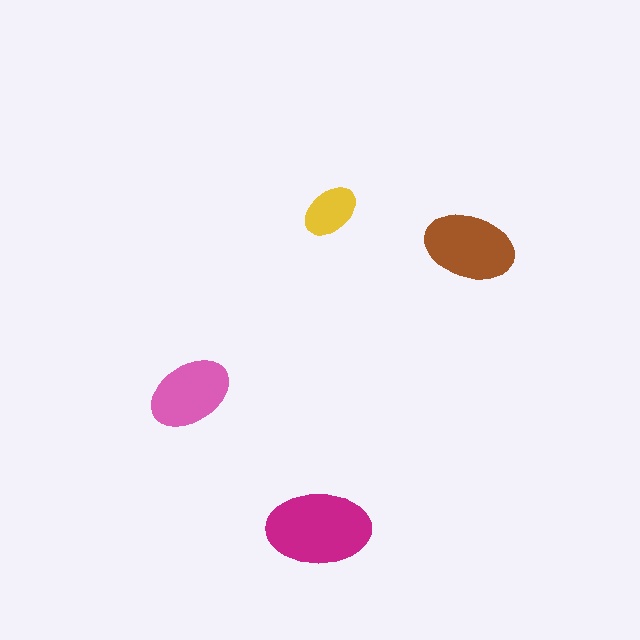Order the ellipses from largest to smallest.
the magenta one, the brown one, the pink one, the yellow one.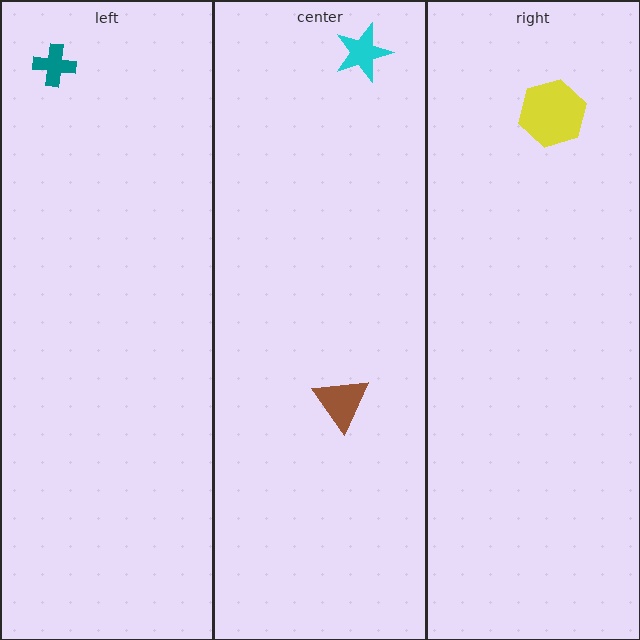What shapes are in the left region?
The teal cross.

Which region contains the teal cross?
The left region.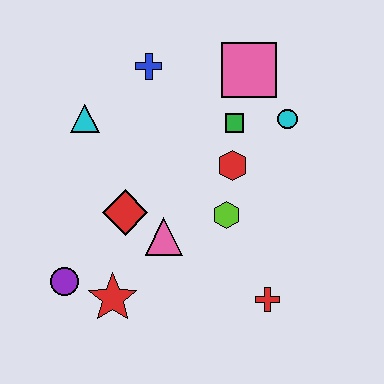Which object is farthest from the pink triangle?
The pink square is farthest from the pink triangle.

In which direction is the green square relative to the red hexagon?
The green square is above the red hexagon.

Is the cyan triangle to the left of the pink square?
Yes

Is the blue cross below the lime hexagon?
No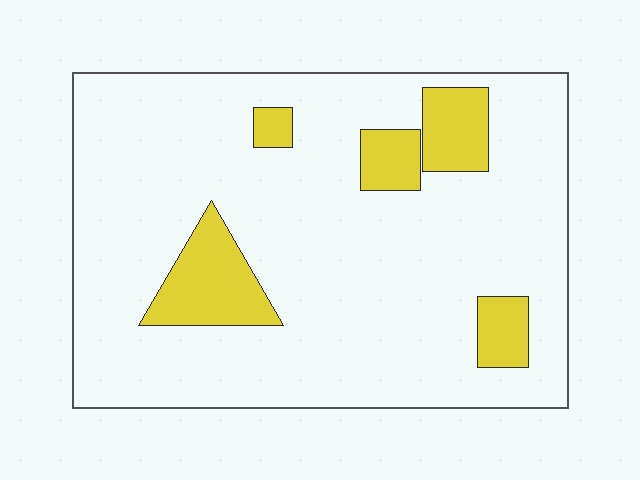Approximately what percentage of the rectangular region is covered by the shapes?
Approximately 15%.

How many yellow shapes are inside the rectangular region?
5.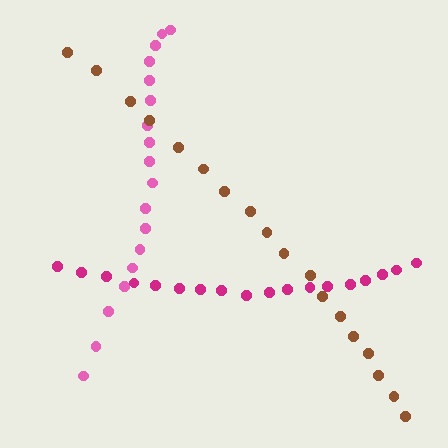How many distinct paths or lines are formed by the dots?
There are 3 distinct paths.